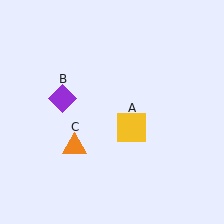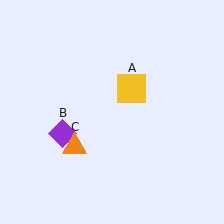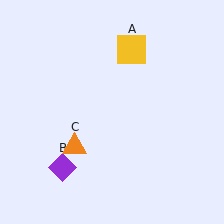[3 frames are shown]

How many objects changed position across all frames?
2 objects changed position: yellow square (object A), purple diamond (object B).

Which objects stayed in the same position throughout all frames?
Orange triangle (object C) remained stationary.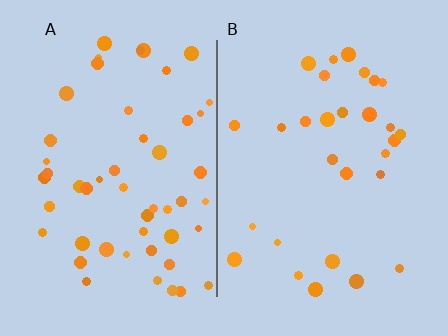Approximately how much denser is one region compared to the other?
Approximately 1.7× — region A over region B.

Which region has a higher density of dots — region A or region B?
A (the left).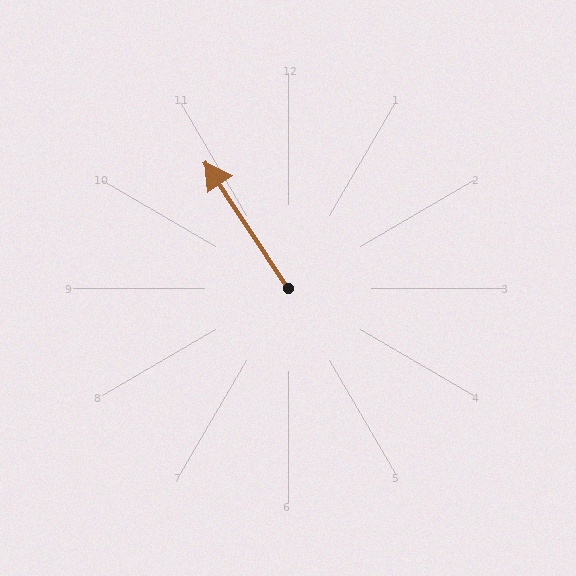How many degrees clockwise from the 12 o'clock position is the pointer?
Approximately 327 degrees.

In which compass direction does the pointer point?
Northwest.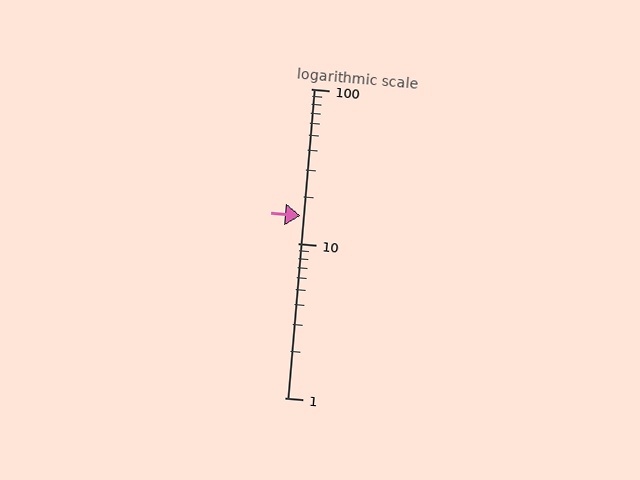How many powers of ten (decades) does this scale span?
The scale spans 2 decades, from 1 to 100.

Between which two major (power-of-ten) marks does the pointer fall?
The pointer is between 10 and 100.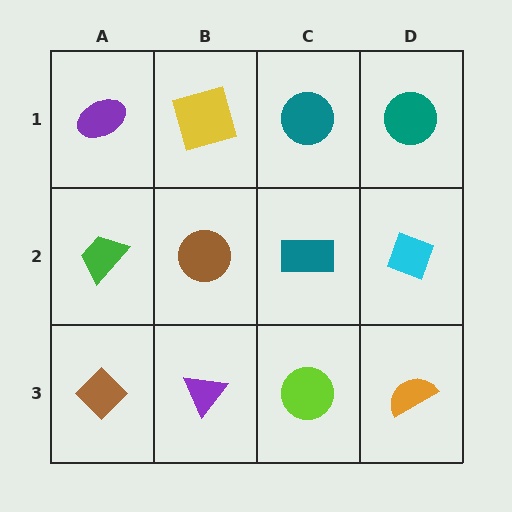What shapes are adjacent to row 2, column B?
A yellow square (row 1, column B), a purple triangle (row 3, column B), a green trapezoid (row 2, column A), a teal rectangle (row 2, column C).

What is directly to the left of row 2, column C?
A brown circle.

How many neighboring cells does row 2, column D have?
3.